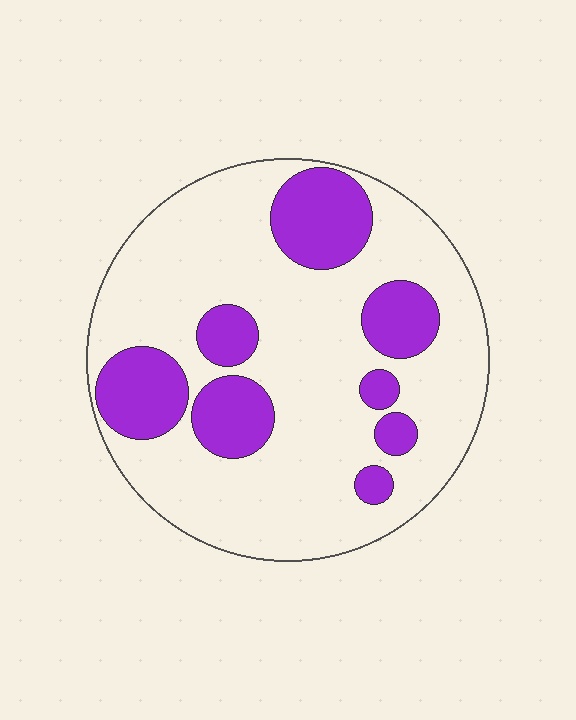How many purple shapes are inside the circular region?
8.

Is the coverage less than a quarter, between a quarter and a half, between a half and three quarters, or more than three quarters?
Between a quarter and a half.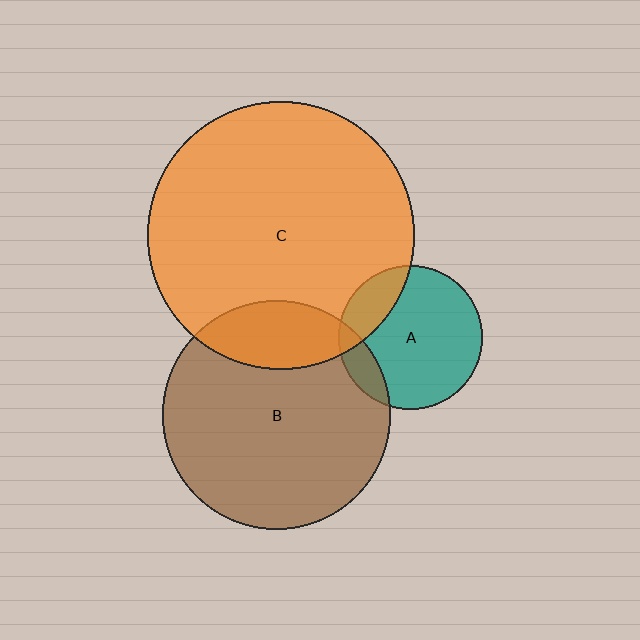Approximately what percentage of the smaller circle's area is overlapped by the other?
Approximately 15%.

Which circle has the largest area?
Circle C (orange).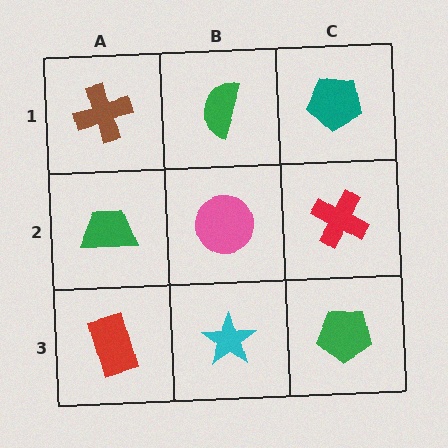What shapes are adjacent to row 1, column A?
A green trapezoid (row 2, column A), a green semicircle (row 1, column B).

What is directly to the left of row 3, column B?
A red rectangle.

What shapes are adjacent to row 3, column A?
A green trapezoid (row 2, column A), a cyan star (row 3, column B).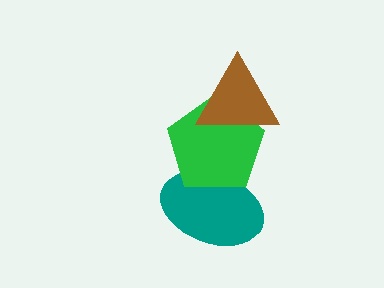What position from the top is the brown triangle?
The brown triangle is 1st from the top.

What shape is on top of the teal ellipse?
The green pentagon is on top of the teal ellipse.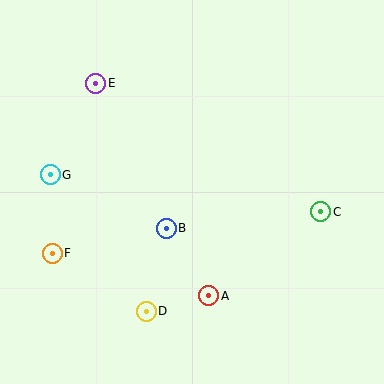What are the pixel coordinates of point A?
Point A is at (209, 296).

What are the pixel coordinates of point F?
Point F is at (52, 253).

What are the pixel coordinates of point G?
Point G is at (50, 175).